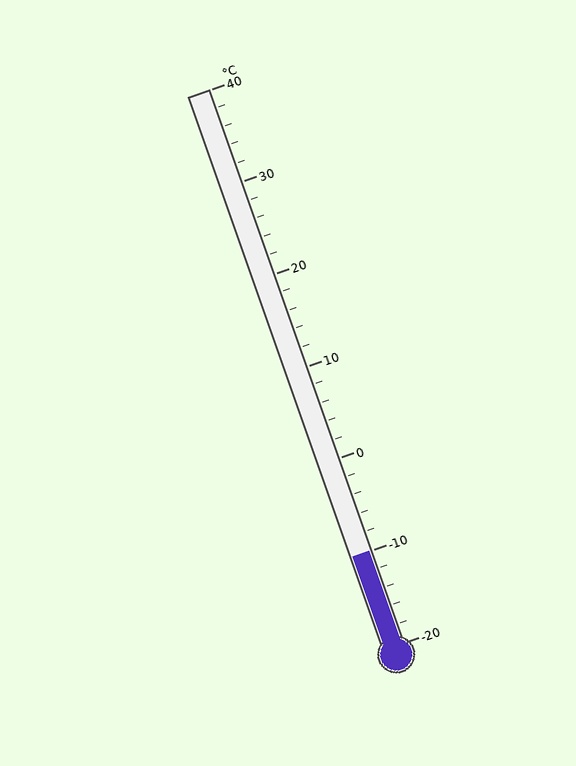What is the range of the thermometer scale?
The thermometer scale ranges from -20°C to 40°C.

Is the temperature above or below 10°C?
The temperature is below 10°C.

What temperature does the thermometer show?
The thermometer shows approximately -10°C.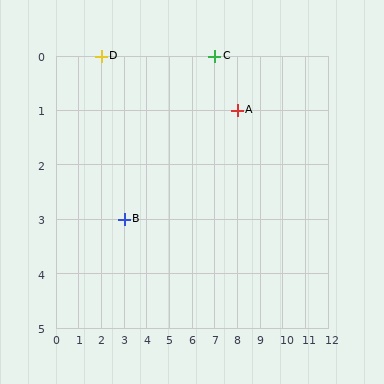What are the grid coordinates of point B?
Point B is at grid coordinates (3, 3).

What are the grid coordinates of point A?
Point A is at grid coordinates (8, 1).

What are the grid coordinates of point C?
Point C is at grid coordinates (7, 0).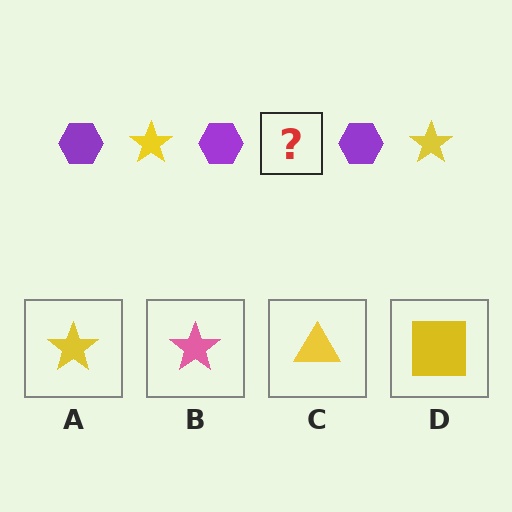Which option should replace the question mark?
Option A.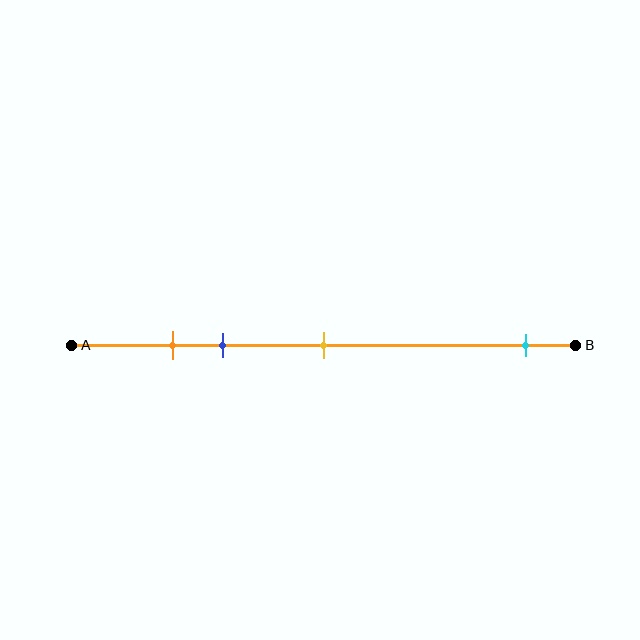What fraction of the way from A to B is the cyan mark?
The cyan mark is approximately 90% (0.9) of the way from A to B.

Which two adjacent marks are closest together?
The orange and blue marks are the closest adjacent pair.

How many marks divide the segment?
There are 4 marks dividing the segment.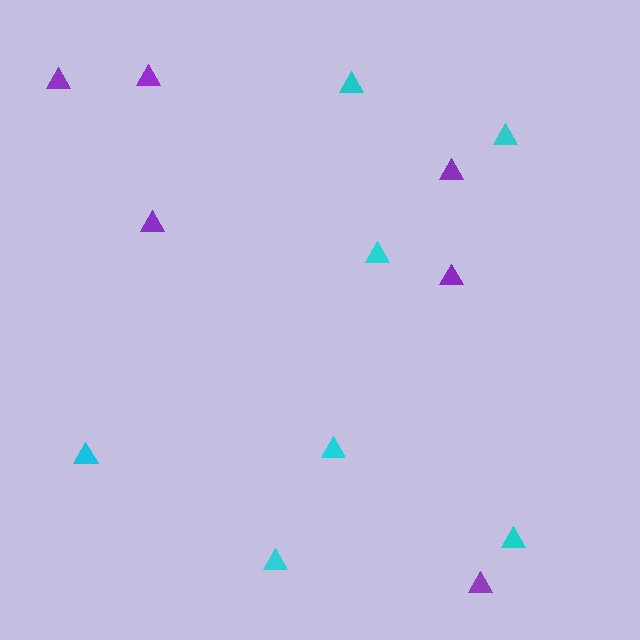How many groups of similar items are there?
There are 2 groups: one group of purple triangles (6) and one group of cyan triangles (7).